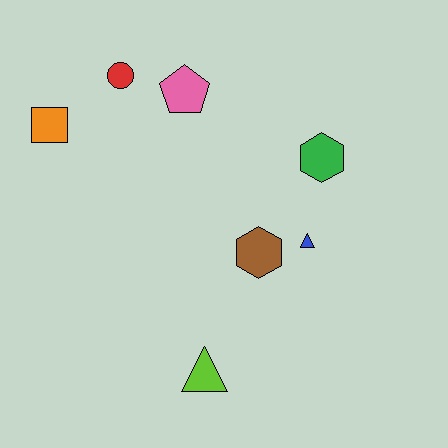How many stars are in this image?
There are no stars.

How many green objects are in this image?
There is 1 green object.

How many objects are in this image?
There are 7 objects.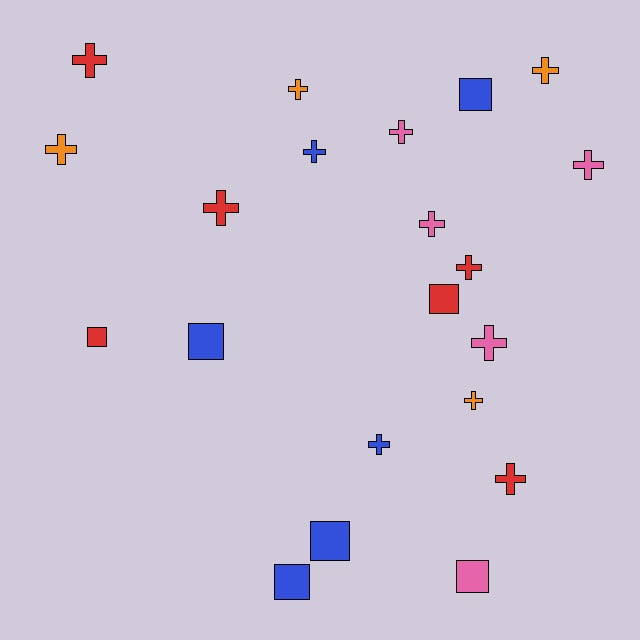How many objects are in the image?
There are 21 objects.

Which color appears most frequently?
Blue, with 6 objects.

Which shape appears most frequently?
Cross, with 14 objects.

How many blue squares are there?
There are 4 blue squares.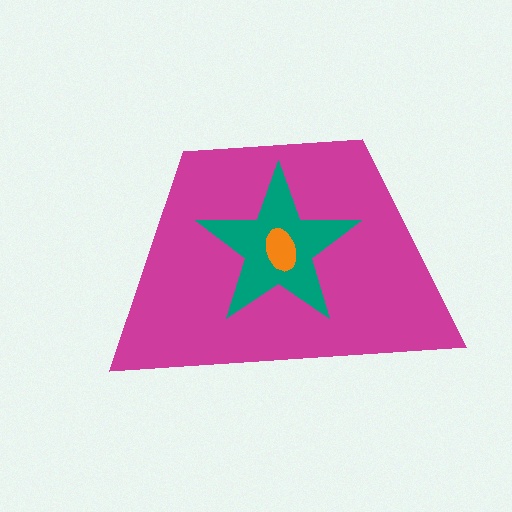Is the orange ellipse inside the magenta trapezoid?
Yes.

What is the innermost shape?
The orange ellipse.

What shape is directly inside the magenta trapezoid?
The teal star.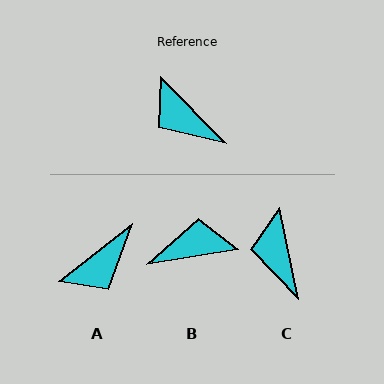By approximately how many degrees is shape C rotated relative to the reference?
Approximately 33 degrees clockwise.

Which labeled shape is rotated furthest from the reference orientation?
B, about 125 degrees away.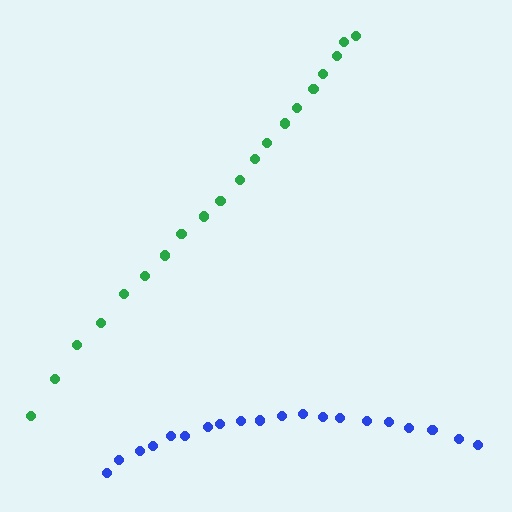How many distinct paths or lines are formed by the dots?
There are 2 distinct paths.